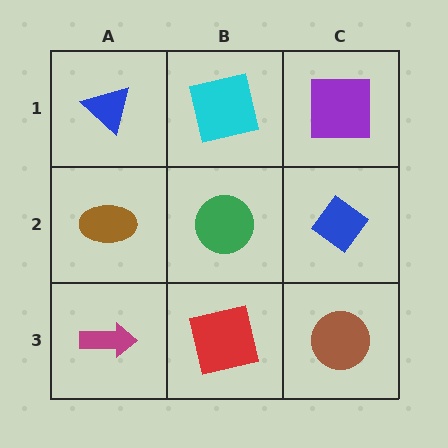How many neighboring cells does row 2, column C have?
3.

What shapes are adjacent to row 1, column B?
A green circle (row 2, column B), a blue triangle (row 1, column A), a purple square (row 1, column C).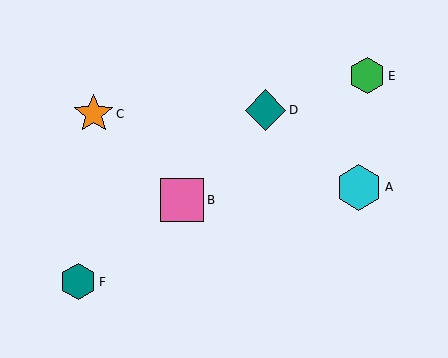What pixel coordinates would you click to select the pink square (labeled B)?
Click at (182, 200) to select the pink square B.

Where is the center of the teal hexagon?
The center of the teal hexagon is at (78, 282).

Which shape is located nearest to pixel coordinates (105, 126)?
The orange star (labeled C) at (94, 114) is nearest to that location.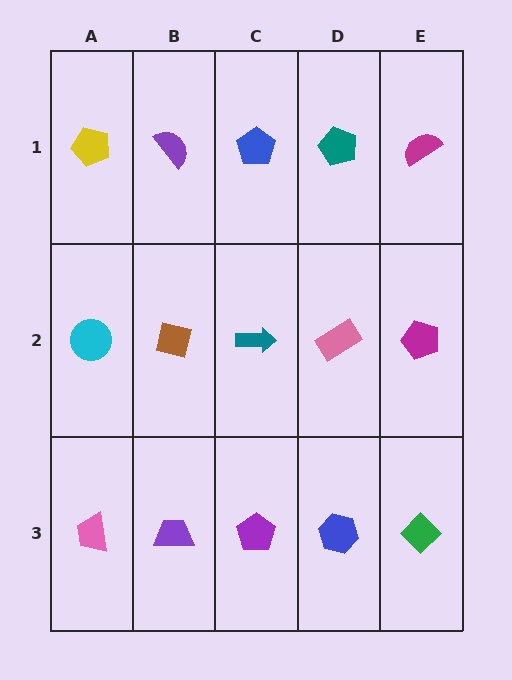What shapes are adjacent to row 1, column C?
A teal arrow (row 2, column C), a purple semicircle (row 1, column B), a teal pentagon (row 1, column D).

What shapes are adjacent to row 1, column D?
A pink rectangle (row 2, column D), a blue pentagon (row 1, column C), a magenta semicircle (row 1, column E).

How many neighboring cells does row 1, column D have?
3.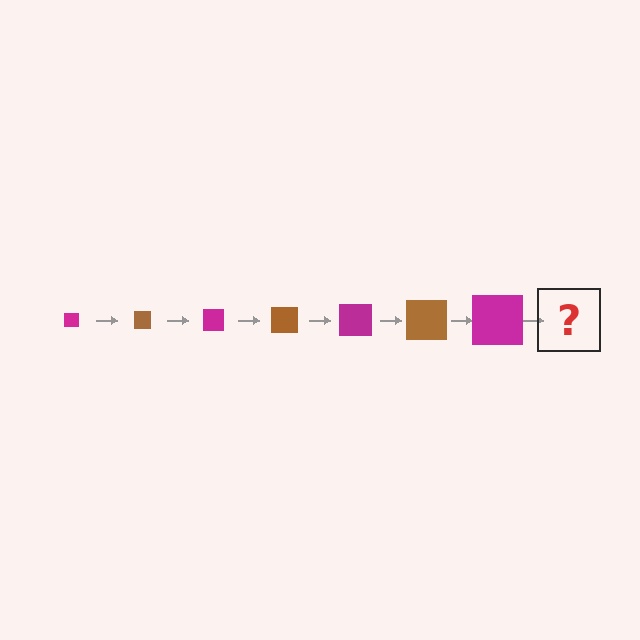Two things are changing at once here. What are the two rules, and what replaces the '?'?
The two rules are that the square grows larger each step and the color cycles through magenta and brown. The '?' should be a brown square, larger than the previous one.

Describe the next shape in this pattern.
It should be a brown square, larger than the previous one.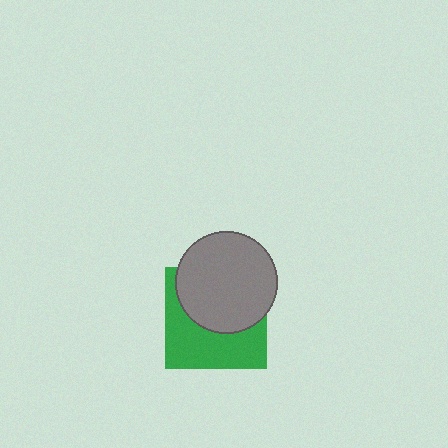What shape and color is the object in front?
The object in front is a gray circle.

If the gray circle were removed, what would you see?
You would see the complete green square.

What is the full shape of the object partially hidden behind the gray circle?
The partially hidden object is a green square.